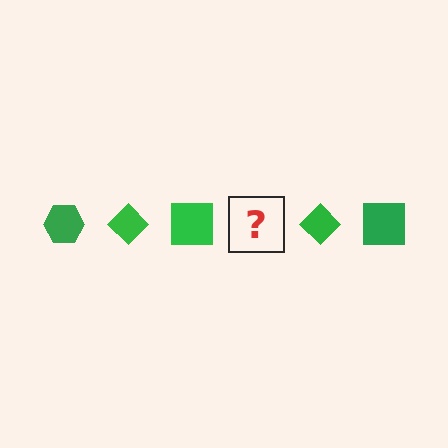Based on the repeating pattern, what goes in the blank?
The blank should be a green hexagon.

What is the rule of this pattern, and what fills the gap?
The rule is that the pattern cycles through hexagon, diamond, square shapes in green. The gap should be filled with a green hexagon.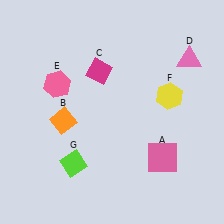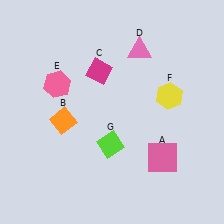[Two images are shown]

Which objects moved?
The objects that moved are: the pink triangle (D), the lime diamond (G).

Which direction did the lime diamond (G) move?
The lime diamond (G) moved right.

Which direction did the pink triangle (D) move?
The pink triangle (D) moved left.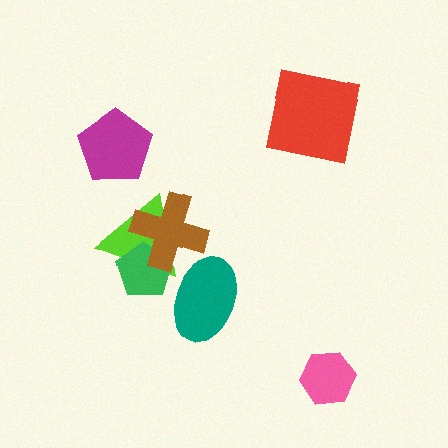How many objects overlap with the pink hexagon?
0 objects overlap with the pink hexagon.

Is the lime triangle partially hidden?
Yes, it is partially covered by another shape.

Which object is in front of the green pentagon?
The brown cross is in front of the green pentagon.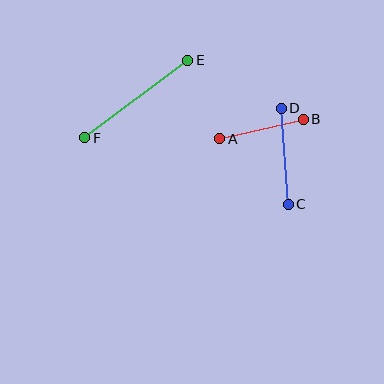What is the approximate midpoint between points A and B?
The midpoint is at approximately (262, 129) pixels.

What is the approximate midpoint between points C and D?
The midpoint is at approximately (285, 157) pixels.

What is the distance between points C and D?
The distance is approximately 96 pixels.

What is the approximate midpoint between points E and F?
The midpoint is at approximately (136, 99) pixels.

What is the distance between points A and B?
The distance is approximately 86 pixels.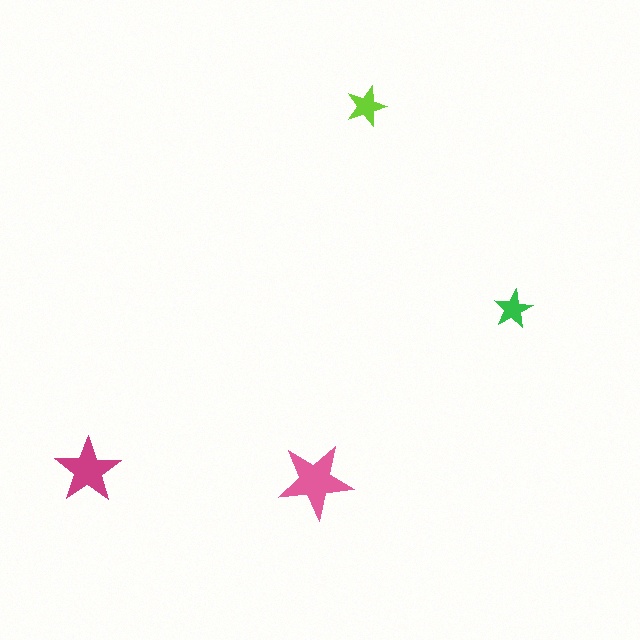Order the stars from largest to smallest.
the pink one, the magenta one, the lime one, the green one.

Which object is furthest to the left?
The magenta star is leftmost.